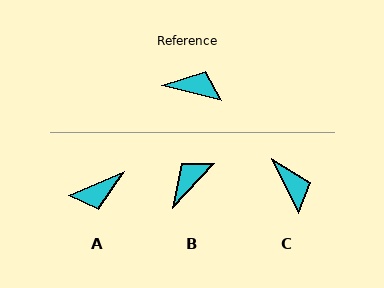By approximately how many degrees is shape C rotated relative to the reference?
Approximately 50 degrees clockwise.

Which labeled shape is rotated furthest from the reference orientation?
A, about 144 degrees away.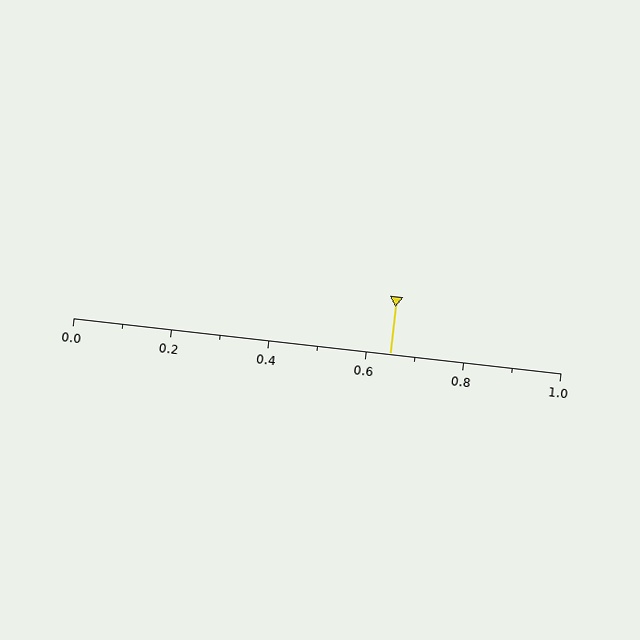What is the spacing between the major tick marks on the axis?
The major ticks are spaced 0.2 apart.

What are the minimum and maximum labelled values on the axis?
The axis runs from 0.0 to 1.0.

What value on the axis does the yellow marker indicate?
The marker indicates approximately 0.65.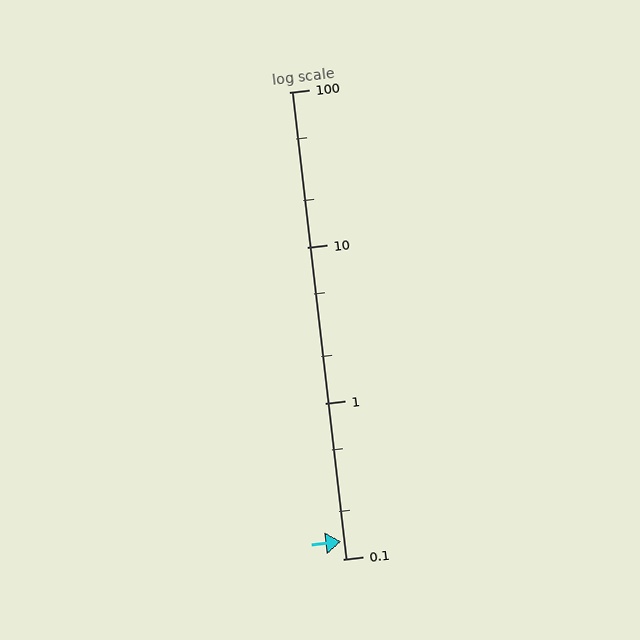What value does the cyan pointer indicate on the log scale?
The pointer indicates approximately 0.13.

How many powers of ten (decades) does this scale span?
The scale spans 3 decades, from 0.1 to 100.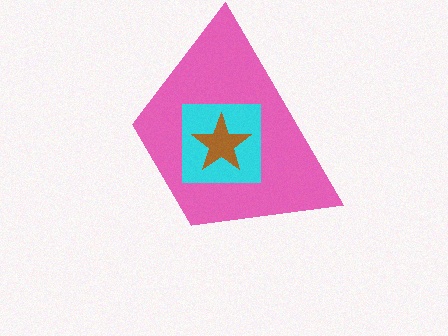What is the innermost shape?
The brown star.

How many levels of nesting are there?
3.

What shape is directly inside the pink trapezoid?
The cyan square.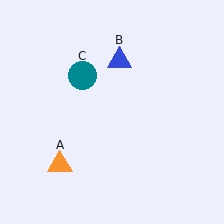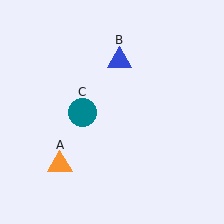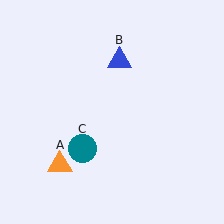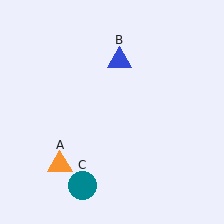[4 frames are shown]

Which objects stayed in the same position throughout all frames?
Orange triangle (object A) and blue triangle (object B) remained stationary.